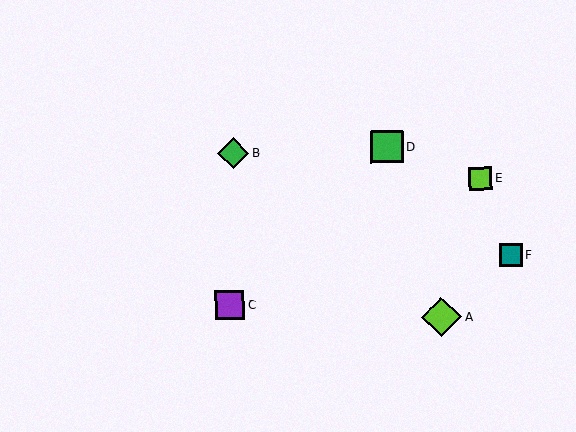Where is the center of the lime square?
The center of the lime square is at (481, 178).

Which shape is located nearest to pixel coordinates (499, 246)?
The teal square (labeled F) at (511, 255) is nearest to that location.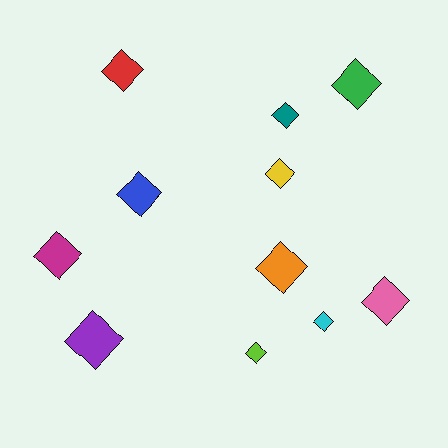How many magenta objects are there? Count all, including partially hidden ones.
There is 1 magenta object.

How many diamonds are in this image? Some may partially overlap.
There are 11 diamonds.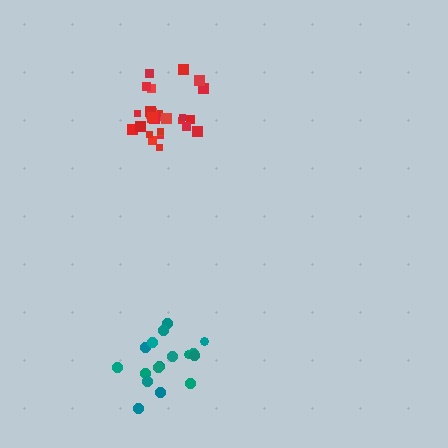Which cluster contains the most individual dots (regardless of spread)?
Red (27).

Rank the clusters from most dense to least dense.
red, teal.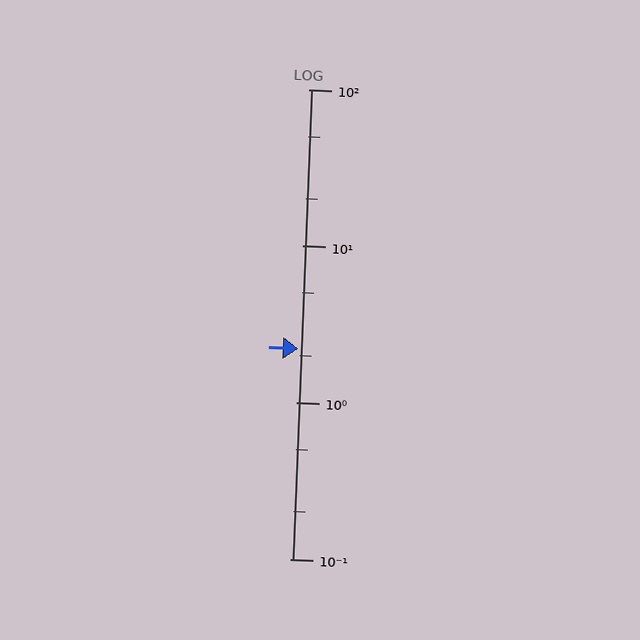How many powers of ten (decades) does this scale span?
The scale spans 3 decades, from 0.1 to 100.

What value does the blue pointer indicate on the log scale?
The pointer indicates approximately 2.2.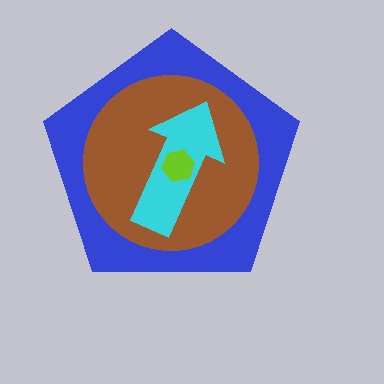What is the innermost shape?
The lime hexagon.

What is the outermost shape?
The blue pentagon.